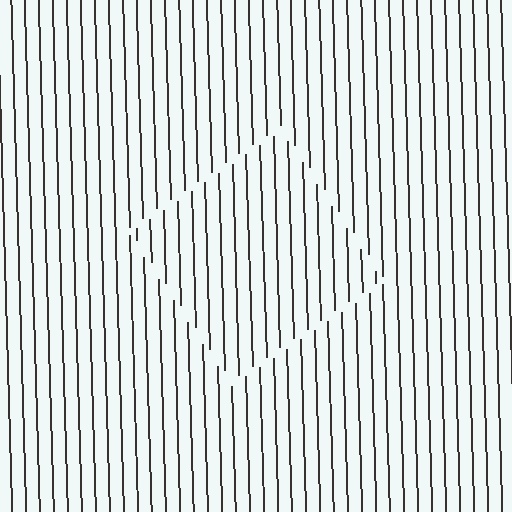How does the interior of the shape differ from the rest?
The interior of the shape contains the same grating, shifted by half a period — the contour is defined by the phase discontinuity where line-ends from the inner and outer gratings abut.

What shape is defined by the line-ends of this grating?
An illusory square. The interior of the shape contains the same grating, shifted by half a period — the contour is defined by the phase discontinuity where line-ends from the inner and outer gratings abut.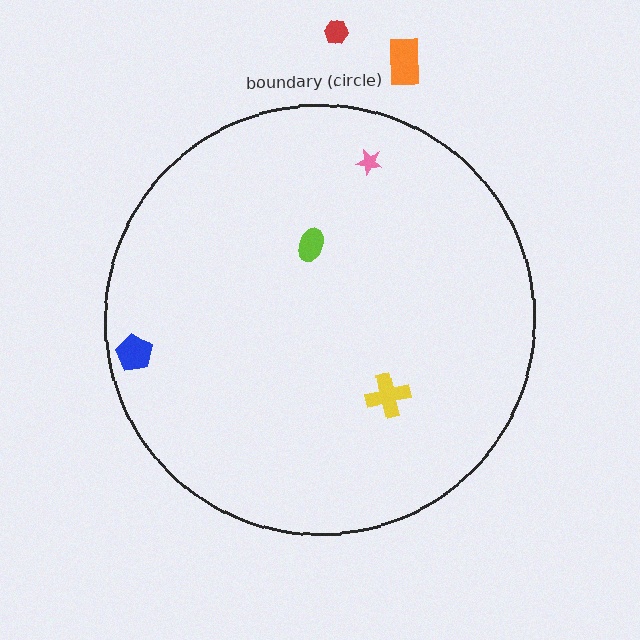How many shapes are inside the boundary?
4 inside, 2 outside.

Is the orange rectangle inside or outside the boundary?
Outside.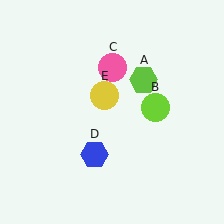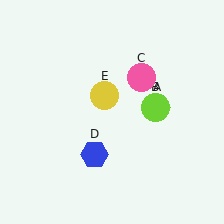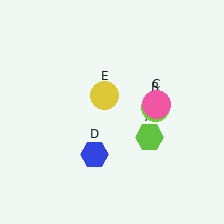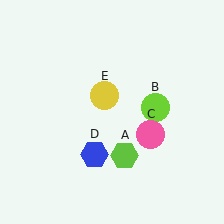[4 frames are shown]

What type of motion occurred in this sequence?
The lime hexagon (object A), pink circle (object C) rotated clockwise around the center of the scene.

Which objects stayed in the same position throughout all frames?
Lime circle (object B) and blue hexagon (object D) and yellow circle (object E) remained stationary.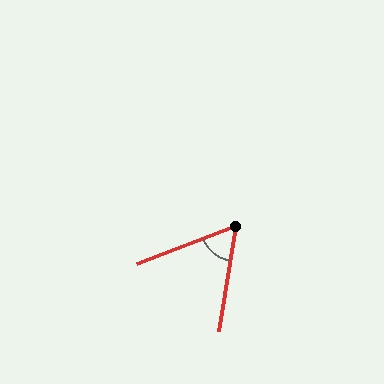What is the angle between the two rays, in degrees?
Approximately 59 degrees.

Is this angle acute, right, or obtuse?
It is acute.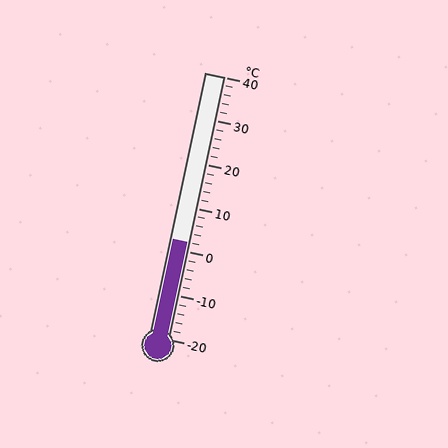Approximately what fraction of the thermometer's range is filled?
The thermometer is filled to approximately 35% of its range.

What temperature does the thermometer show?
The thermometer shows approximately 2°C.